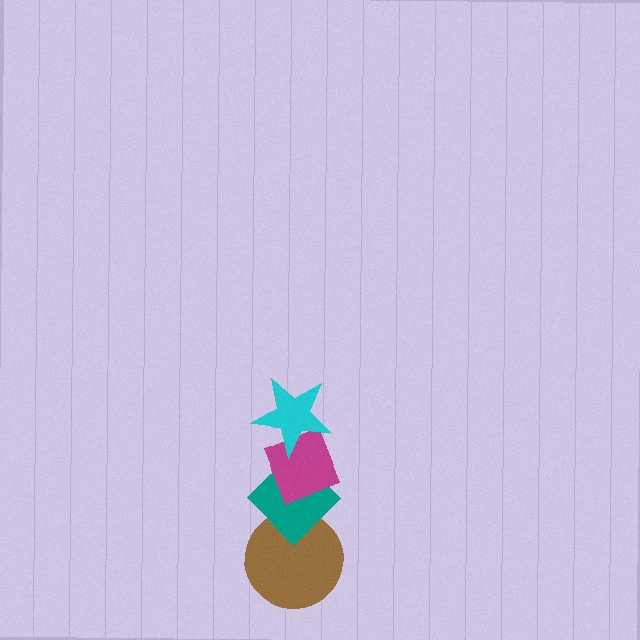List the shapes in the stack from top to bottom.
From top to bottom: the cyan star, the magenta diamond, the teal diamond, the brown circle.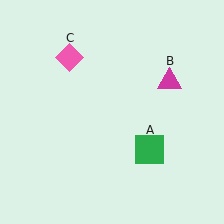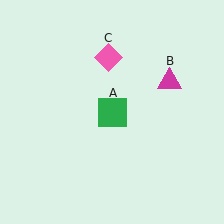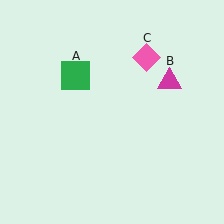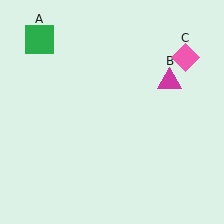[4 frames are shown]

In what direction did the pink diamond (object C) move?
The pink diamond (object C) moved right.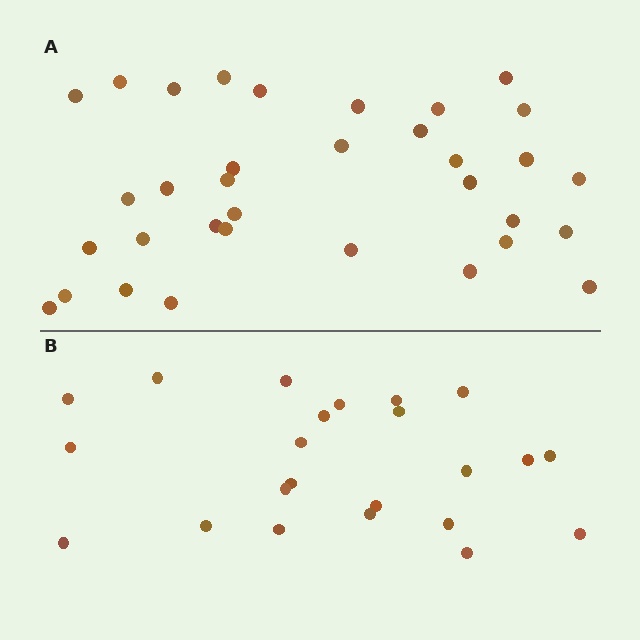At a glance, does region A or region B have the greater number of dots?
Region A (the top region) has more dots.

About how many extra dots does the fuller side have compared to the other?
Region A has roughly 12 or so more dots than region B.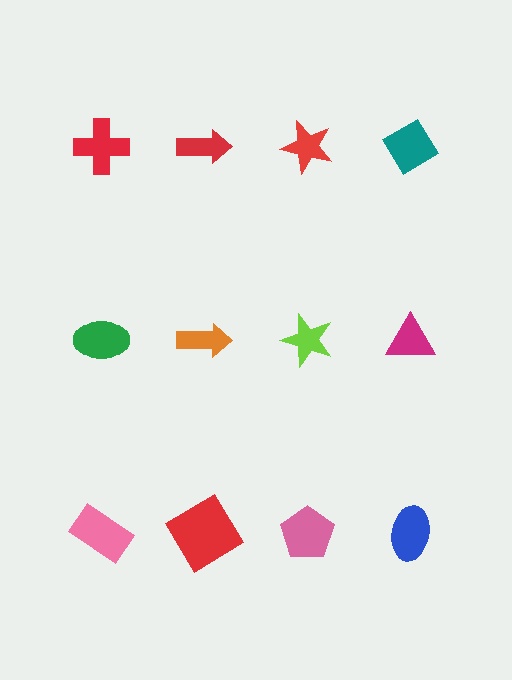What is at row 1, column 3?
A red star.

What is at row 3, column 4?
A blue ellipse.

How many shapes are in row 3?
4 shapes.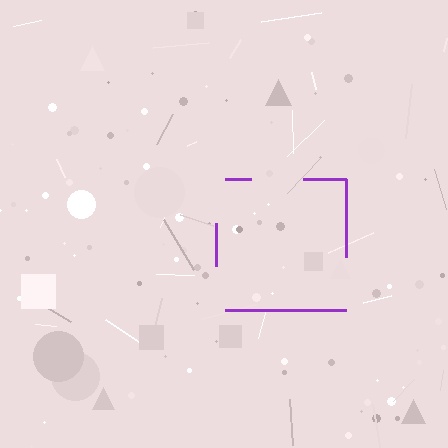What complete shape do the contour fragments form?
The contour fragments form a square.